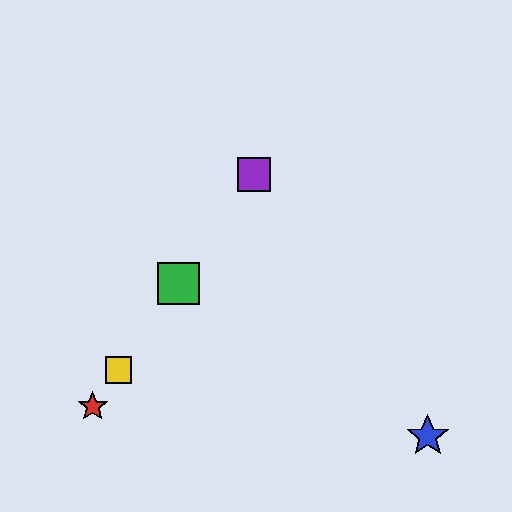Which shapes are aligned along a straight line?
The red star, the green square, the yellow square, the purple square are aligned along a straight line.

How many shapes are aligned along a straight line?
4 shapes (the red star, the green square, the yellow square, the purple square) are aligned along a straight line.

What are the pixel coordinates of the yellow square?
The yellow square is at (118, 370).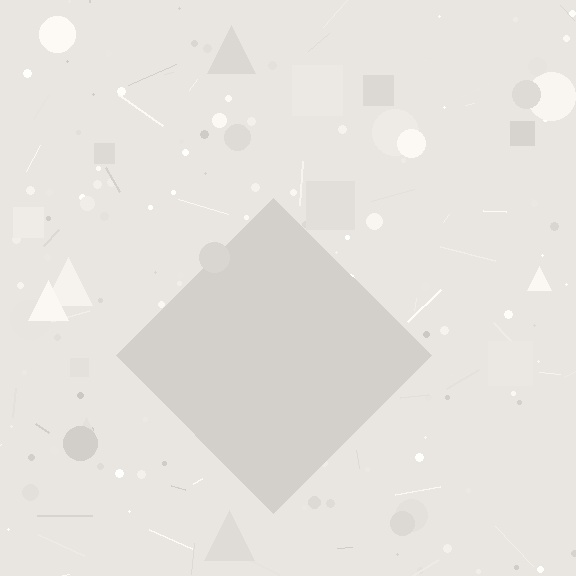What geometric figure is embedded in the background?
A diamond is embedded in the background.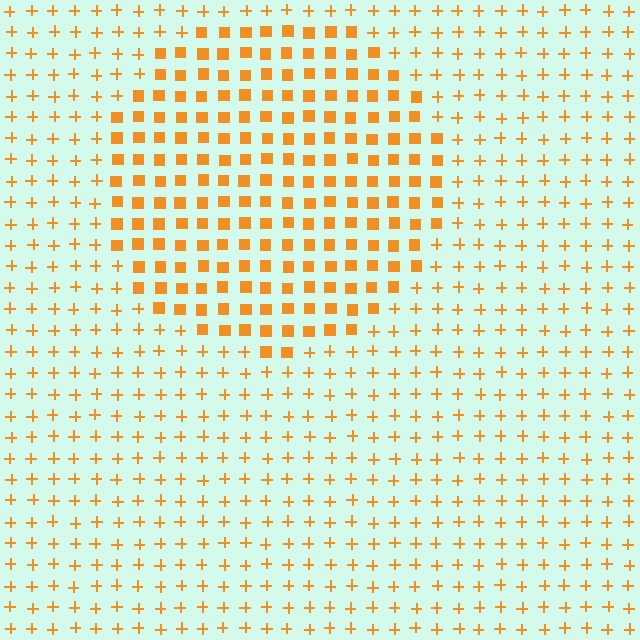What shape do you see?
I see a circle.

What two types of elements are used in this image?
The image uses squares inside the circle region and plus signs outside it.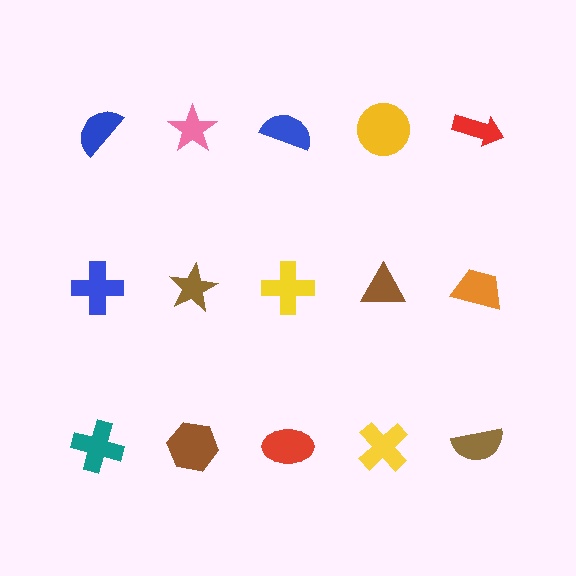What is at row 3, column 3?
A red ellipse.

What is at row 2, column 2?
A brown star.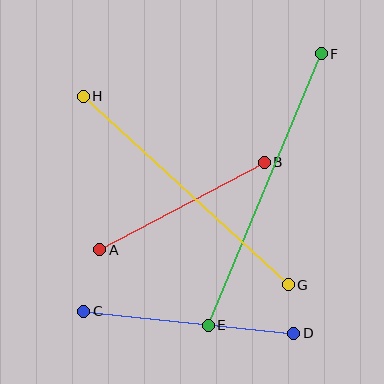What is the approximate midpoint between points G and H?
The midpoint is at approximately (186, 190) pixels.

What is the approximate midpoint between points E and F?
The midpoint is at approximately (265, 189) pixels.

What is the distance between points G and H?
The distance is approximately 278 pixels.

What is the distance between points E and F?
The distance is approximately 294 pixels.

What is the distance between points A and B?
The distance is approximately 186 pixels.